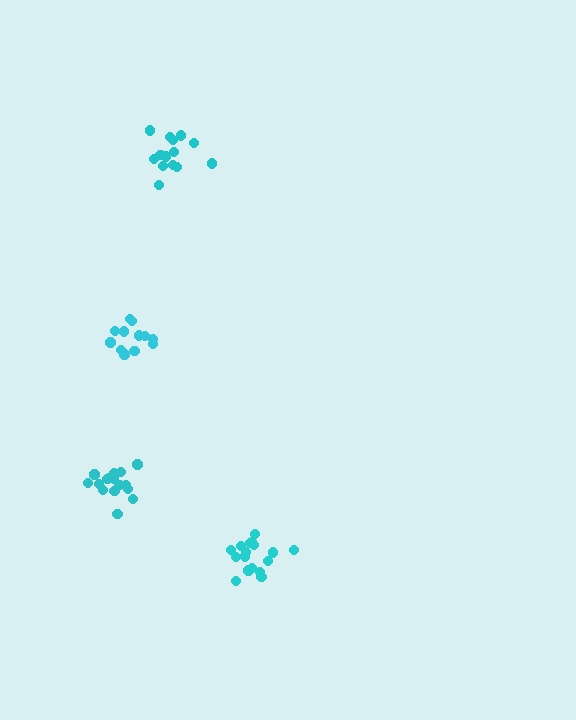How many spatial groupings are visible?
There are 4 spatial groupings.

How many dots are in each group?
Group 1: 17 dots, Group 2: 14 dots, Group 3: 12 dots, Group 4: 16 dots (59 total).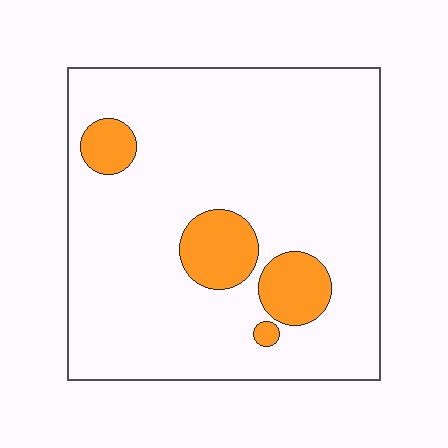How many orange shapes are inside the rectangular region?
4.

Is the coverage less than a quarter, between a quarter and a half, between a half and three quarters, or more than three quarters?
Less than a quarter.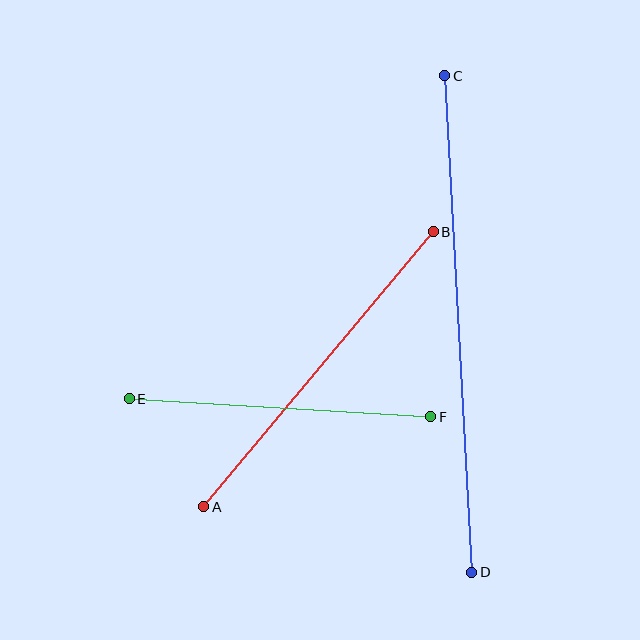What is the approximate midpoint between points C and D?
The midpoint is at approximately (458, 324) pixels.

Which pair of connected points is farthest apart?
Points C and D are farthest apart.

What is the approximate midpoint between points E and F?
The midpoint is at approximately (280, 408) pixels.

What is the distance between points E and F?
The distance is approximately 302 pixels.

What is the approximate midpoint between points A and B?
The midpoint is at approximately (318, 369) pixels.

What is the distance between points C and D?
The distance is approximately 498 pixels.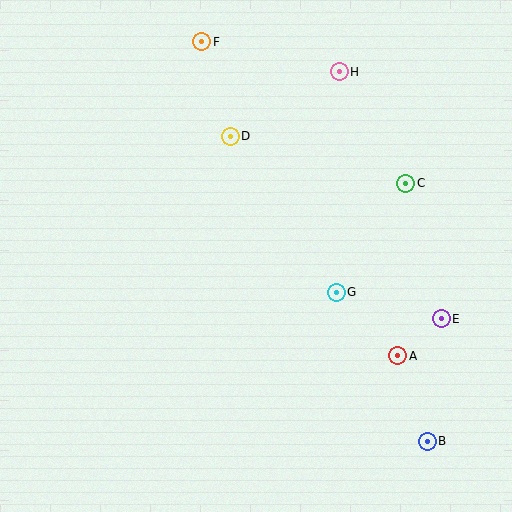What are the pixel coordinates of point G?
Point G is at (336, 292).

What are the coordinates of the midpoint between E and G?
The midpoint between E and G is at (389, 306).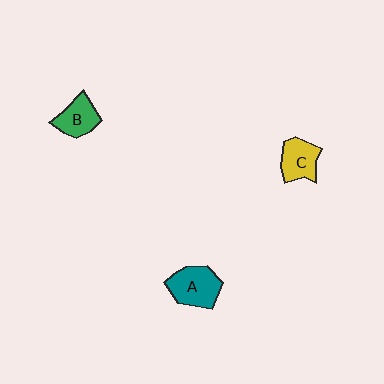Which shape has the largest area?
Shape A (teal).